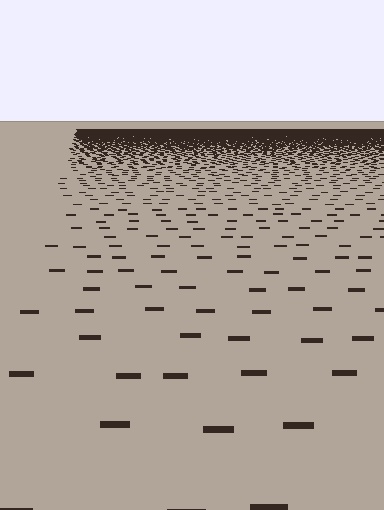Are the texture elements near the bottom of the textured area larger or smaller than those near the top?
Larger. Near the bottom, elements are closer to the viewer and appear at a bigger on-screen size.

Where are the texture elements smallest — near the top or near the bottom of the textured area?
Near the top.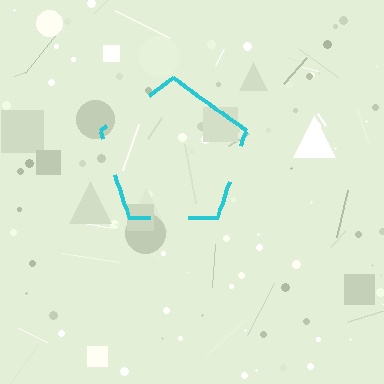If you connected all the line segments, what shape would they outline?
They would outline a pentagon.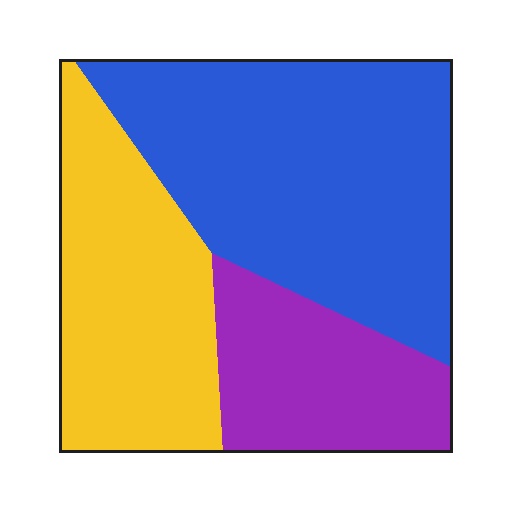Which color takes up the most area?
Blue, at roughly 50%.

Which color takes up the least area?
Purple, at roughly 20%.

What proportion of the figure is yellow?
Yellow covers roughly 30% of the figure.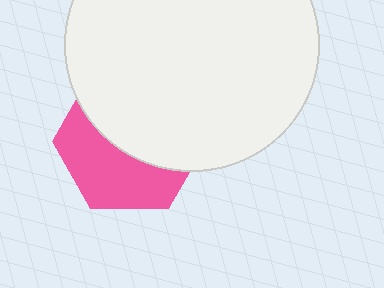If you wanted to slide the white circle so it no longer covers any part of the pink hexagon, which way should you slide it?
Slide it up — that is the most direct way to separate the two shapes.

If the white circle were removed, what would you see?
You would see the complete pink hexagon.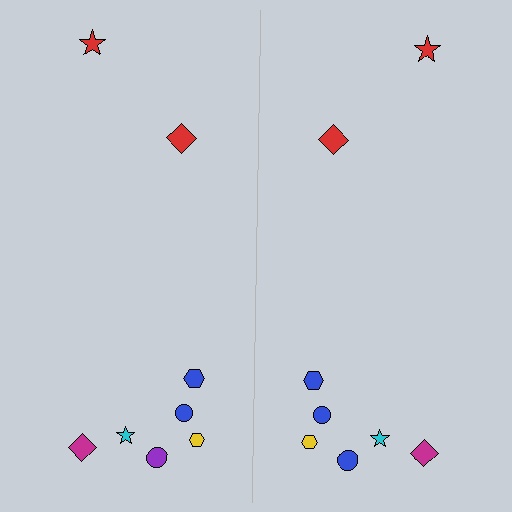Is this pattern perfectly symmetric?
No, the pattern is not perfectly symmetric. The blue circle on the right side breaks the symmetry — its mirror counterpart is purple.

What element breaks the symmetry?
The blue circle on the right side breaks the symmetry — its mirror counterpart is purple.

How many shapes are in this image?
There are 16 shapes in this image.